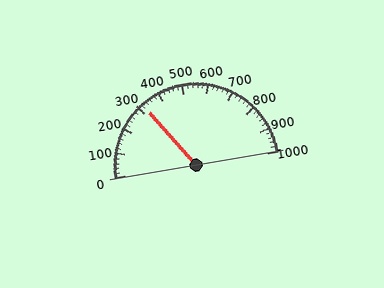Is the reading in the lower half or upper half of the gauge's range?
The reading is in the lower half of the range (0 to 1000).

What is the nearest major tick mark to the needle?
The nearest major tick mark is 300.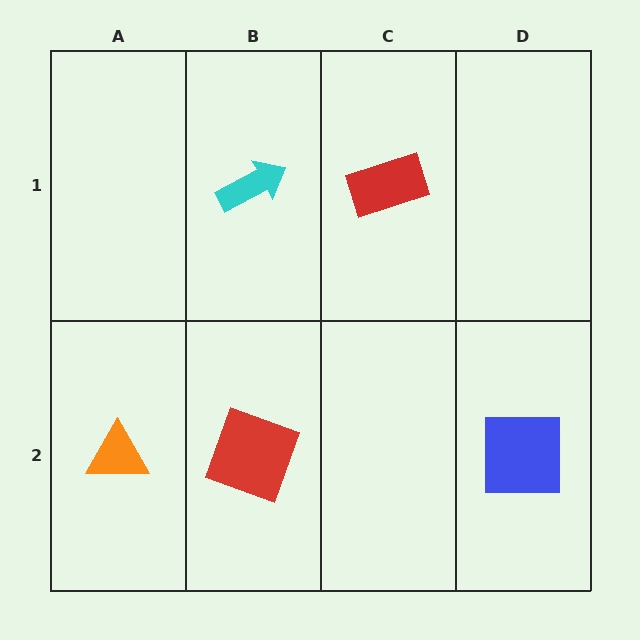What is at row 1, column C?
A red rectangle.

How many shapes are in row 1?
2 shapes.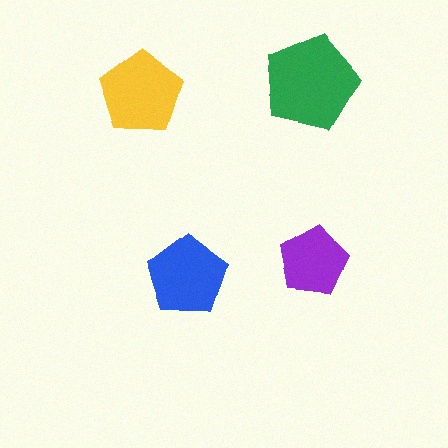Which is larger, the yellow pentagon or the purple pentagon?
The yellow one.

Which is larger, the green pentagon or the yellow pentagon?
The green one.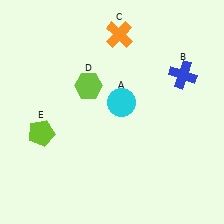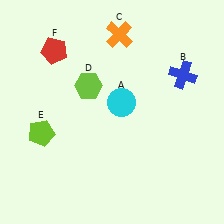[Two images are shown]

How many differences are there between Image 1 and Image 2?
There is 1 difference between the two images.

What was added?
A red pentagon (F) was added in Image 2.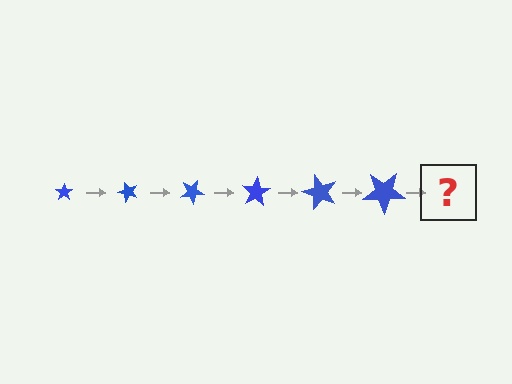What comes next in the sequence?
The next element should be a star, larger than the previous one and rotated 300 degrees from the start.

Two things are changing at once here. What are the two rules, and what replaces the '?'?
The two rules are that the star grows larger each step and it rotates 50 degrees each step. The '?' should be a star, larger than the previous one and rotated 300 degrees from the start.